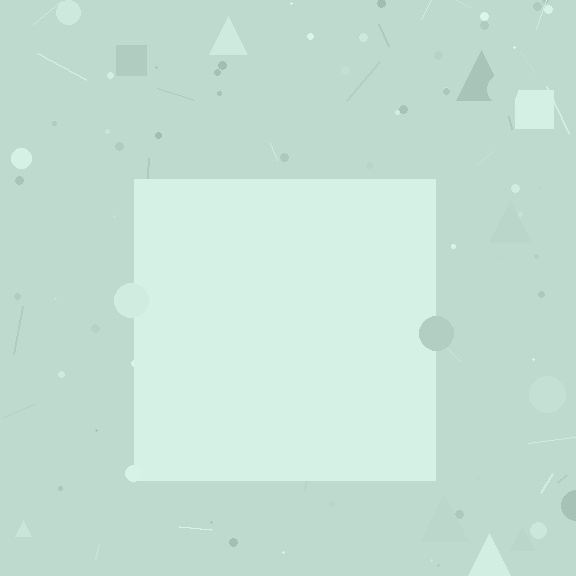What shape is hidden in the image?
A square is hidden in the image.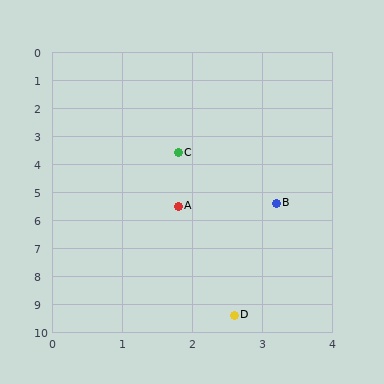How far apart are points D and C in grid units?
Points D and C are about 5.9 grid units apart.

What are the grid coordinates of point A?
Point A is at approximately (1.8, 5.5).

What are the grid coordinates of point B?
Point B is at approximately (3.2, 5.4).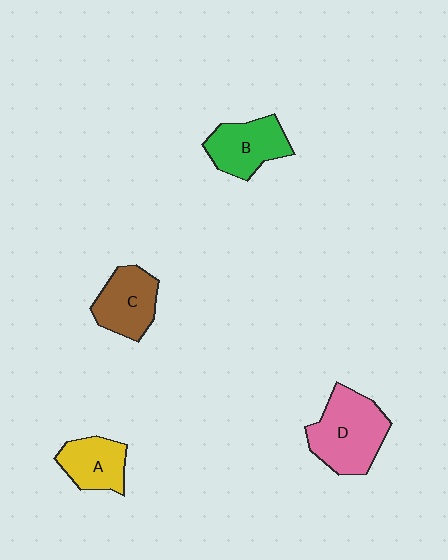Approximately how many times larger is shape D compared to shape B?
Approximately 1.4 times.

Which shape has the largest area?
Shape D (pink).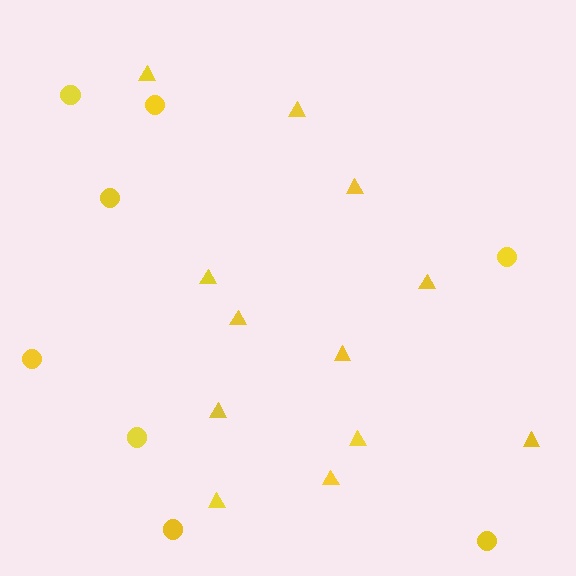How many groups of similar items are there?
There are 2 groups: one group of circles (8) and one group of triangles (12).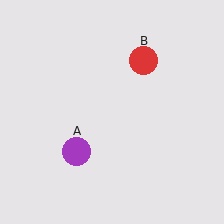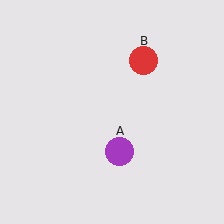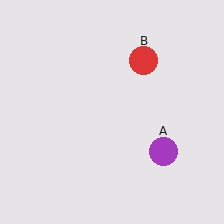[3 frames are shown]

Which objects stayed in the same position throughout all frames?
Red circle (object B) remained stationary.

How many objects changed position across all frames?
1 object changed position: purple circle (object A).